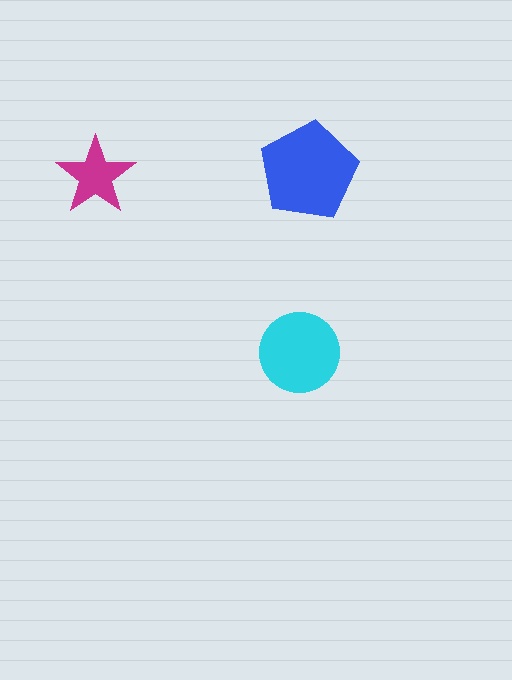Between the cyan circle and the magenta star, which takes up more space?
The cyan circle.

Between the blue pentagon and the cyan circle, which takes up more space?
The blue pentagon.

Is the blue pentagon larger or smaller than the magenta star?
Larger.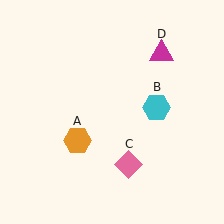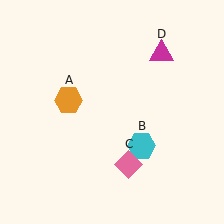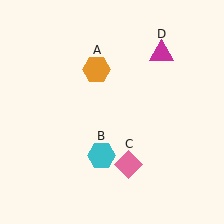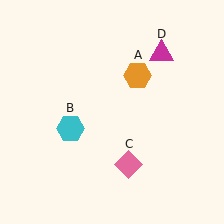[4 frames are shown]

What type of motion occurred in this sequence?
The orange hexagon (object A), cyan hexagon (object B) rotated clockwise around the center of the scene.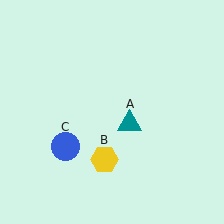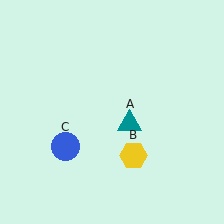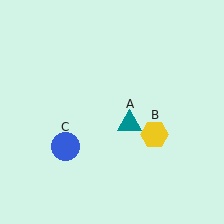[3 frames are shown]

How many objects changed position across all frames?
1 object changed position: yellow hexagon (object B).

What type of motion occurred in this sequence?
The yellow hexagon (object B) rotated counterclockwise around the center of the scene.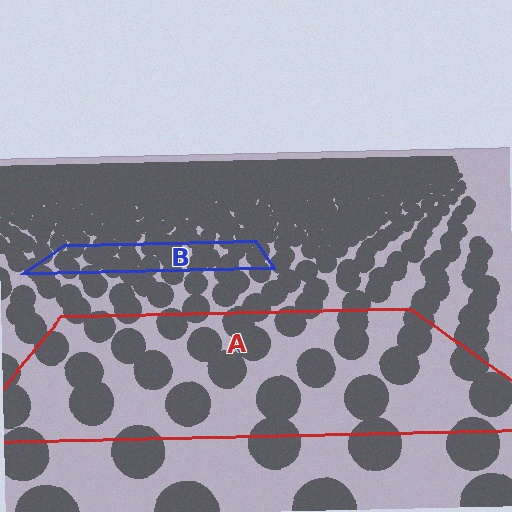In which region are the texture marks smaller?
The texture marks are smaller in region B, because it is farther away.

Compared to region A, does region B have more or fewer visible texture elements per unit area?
Region B has more texture elements per unit area — they are packed more densely because it is farther away.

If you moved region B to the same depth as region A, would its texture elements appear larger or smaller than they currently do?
They would appear larger. At a closer depth, the same texture elements are projected at a bigger on-screen size.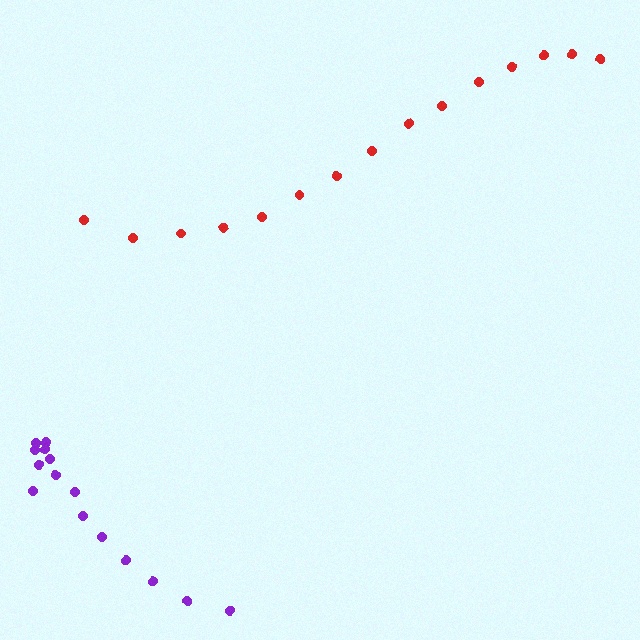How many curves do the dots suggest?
There are 2 distinct paths.